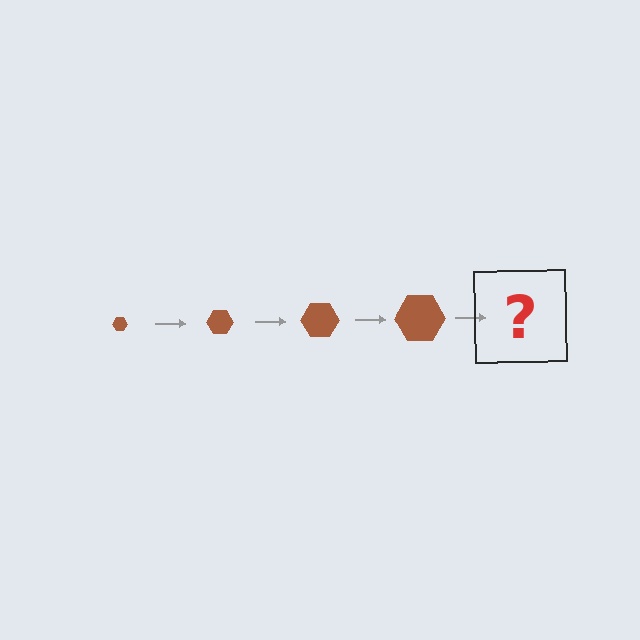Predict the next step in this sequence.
The next step is a brown hexagon, larger than the previous one.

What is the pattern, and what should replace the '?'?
The pattern is that the hexagon gets progressively larger each step. The '?' should be a brown hexagon, larger than the previous one.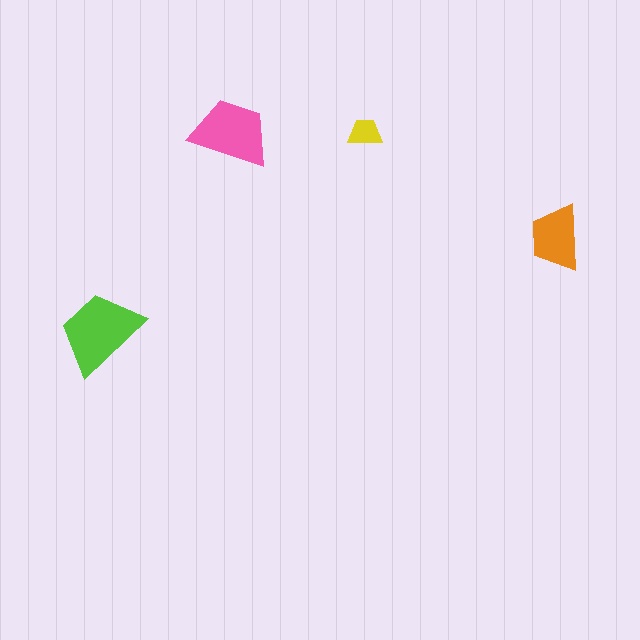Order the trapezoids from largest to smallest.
the lime one, the pink one, the orange one, the yellow one.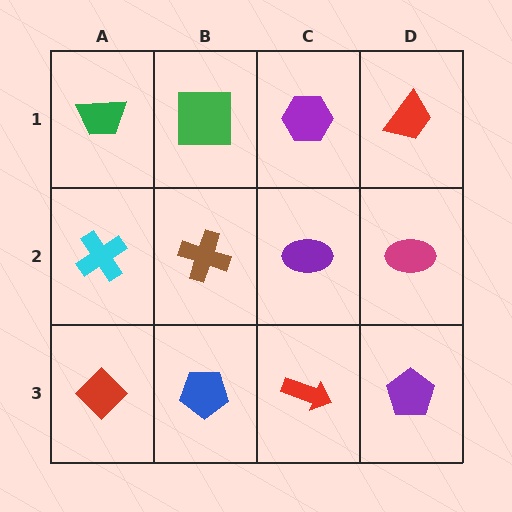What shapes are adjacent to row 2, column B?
A green square (row 1, column B), a blue pentagon (row 3, column B), a cyan cross (row 2, column A), a purple ellipse (row 2, column C).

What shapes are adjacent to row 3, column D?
A magenta ellipse (row 2, column D), a red arrow (row 3, column C).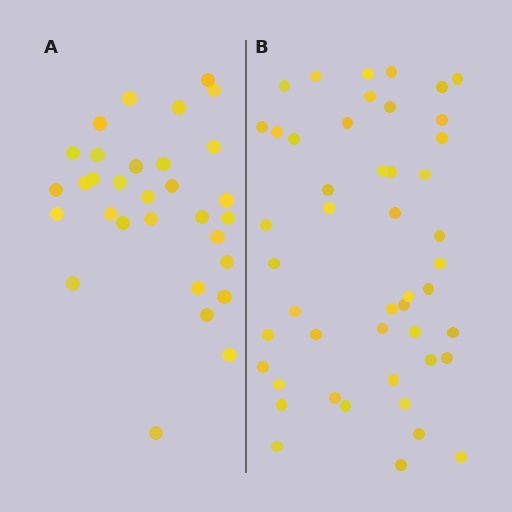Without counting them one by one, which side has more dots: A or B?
Region B (the right region) has more dots.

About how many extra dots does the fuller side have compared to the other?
Region B has approximately 15 more dots than region A.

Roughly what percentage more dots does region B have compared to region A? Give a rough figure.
About 50% more.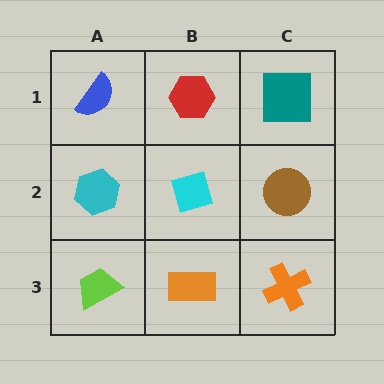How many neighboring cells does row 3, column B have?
3.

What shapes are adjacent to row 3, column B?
A cyan diamond (row 2, column B), a lime trapezoid (row 3, column A), an orange cross (row 3, column C).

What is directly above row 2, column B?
A red hexagon.